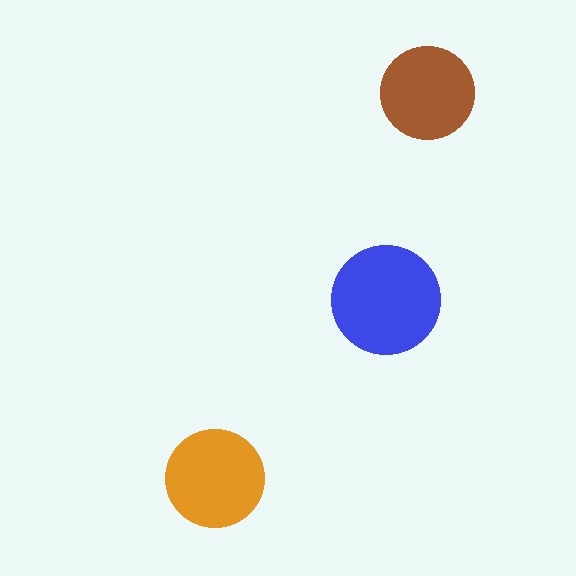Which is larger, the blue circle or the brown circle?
The blue one.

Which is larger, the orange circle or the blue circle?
The blue one.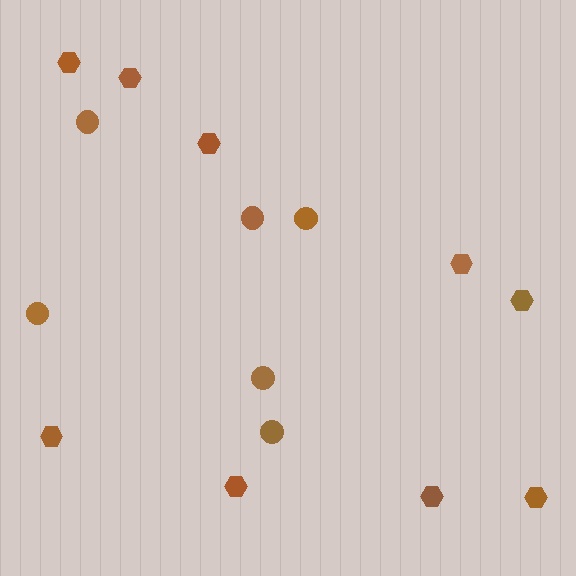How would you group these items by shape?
There are 2 groups: one group of circles (6) and one group of hexagons (9).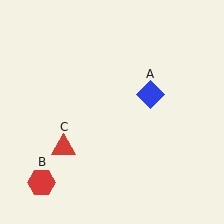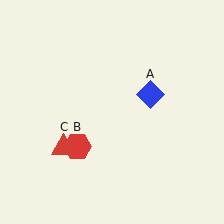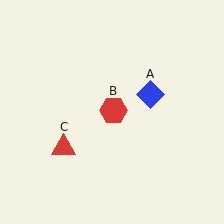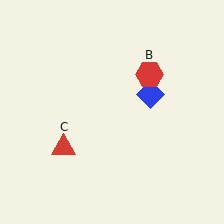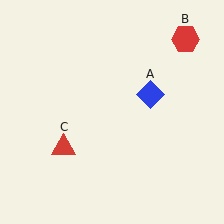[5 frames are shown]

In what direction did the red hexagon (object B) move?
The red hexagon (object B) moved up and to the right.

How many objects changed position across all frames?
1 object changed position: red hexagon (object B).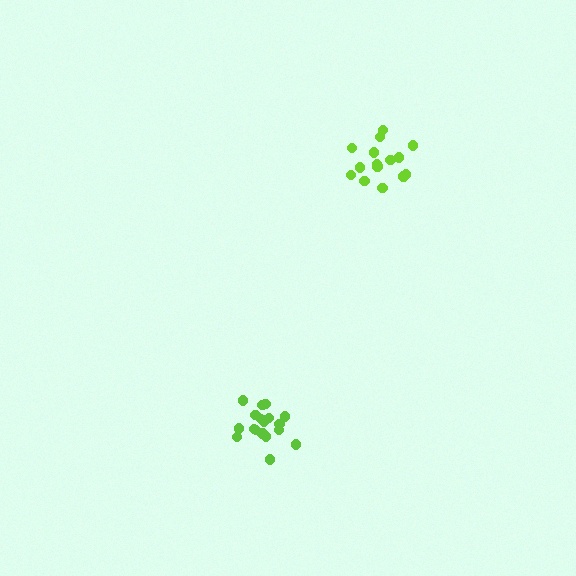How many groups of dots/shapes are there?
There are 2 groups.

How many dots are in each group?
Group 1: 19 dots, Group 2: 15 dots (34 total).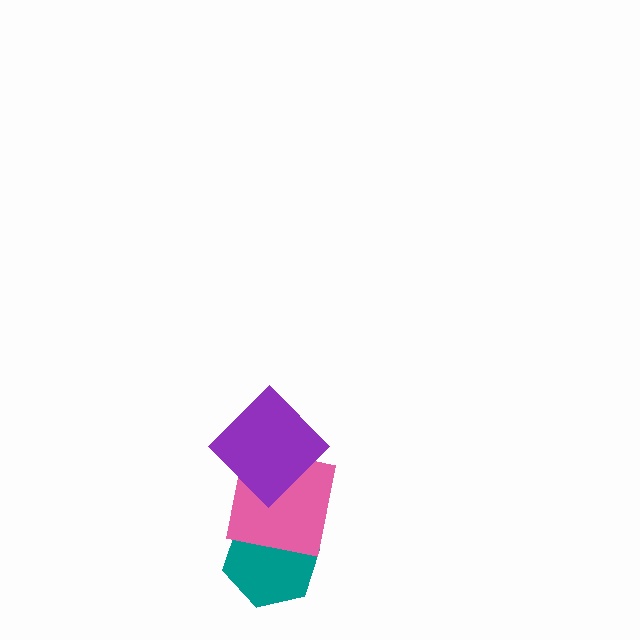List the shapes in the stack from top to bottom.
From top to bottom: the purple diamond, the pink square, the teal hexagon.